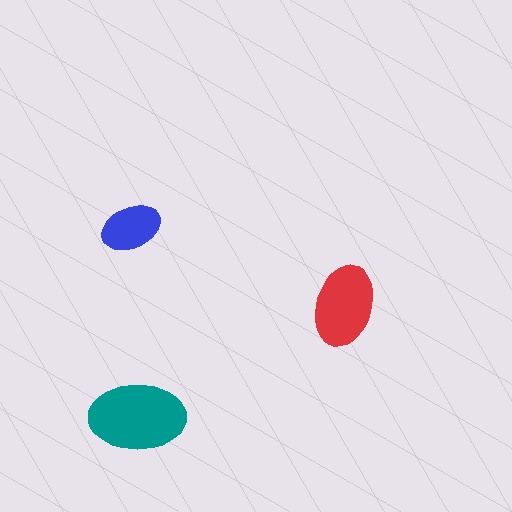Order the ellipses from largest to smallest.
the teal one, the red one, the blue one.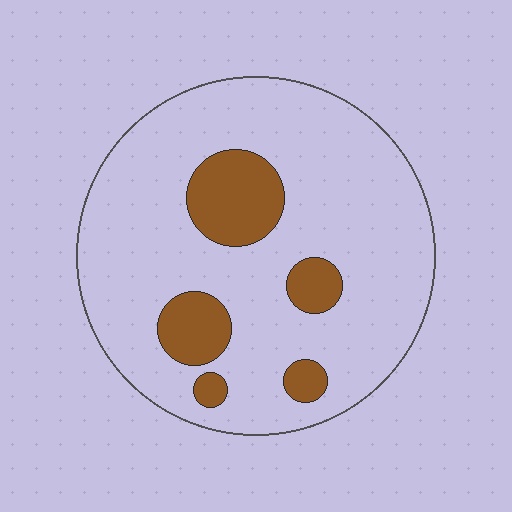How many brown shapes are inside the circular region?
5.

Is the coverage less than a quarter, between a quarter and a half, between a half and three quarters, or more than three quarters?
Less than a quarter.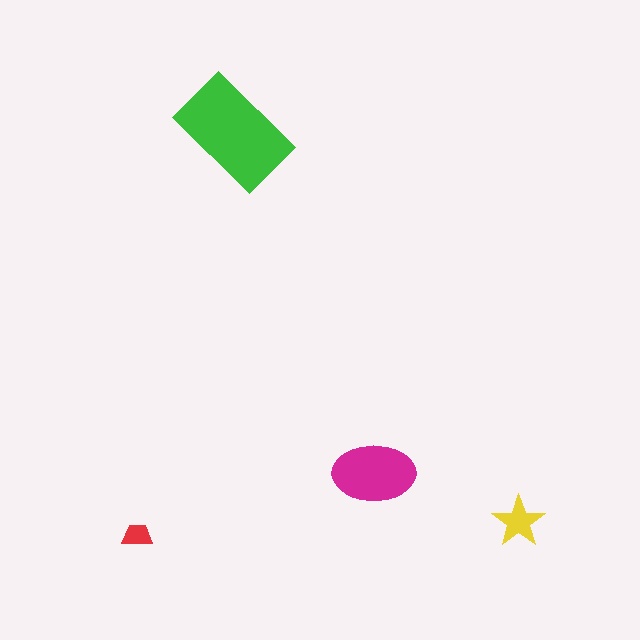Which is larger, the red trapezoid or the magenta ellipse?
The magenta ellipse.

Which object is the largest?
The green rectangle.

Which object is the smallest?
The red trapezoid.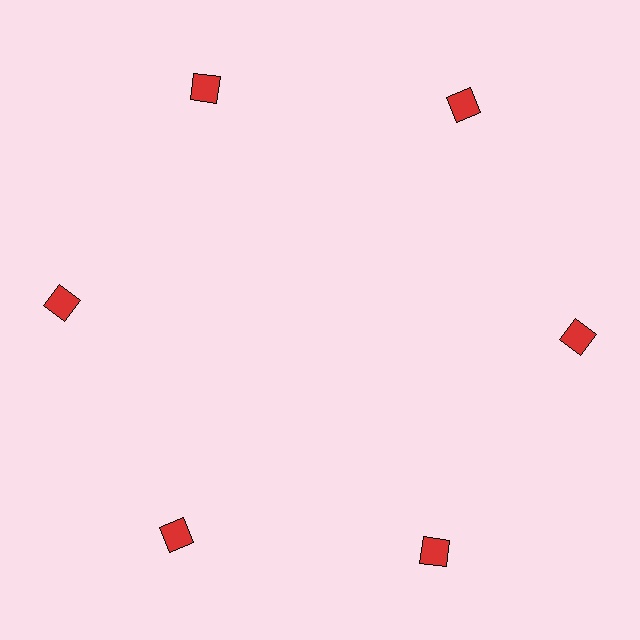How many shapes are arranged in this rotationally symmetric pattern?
There are 6 shapes, arranged in 6 groups of 1.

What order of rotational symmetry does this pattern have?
This pattern has 6-fold rotational symmetry.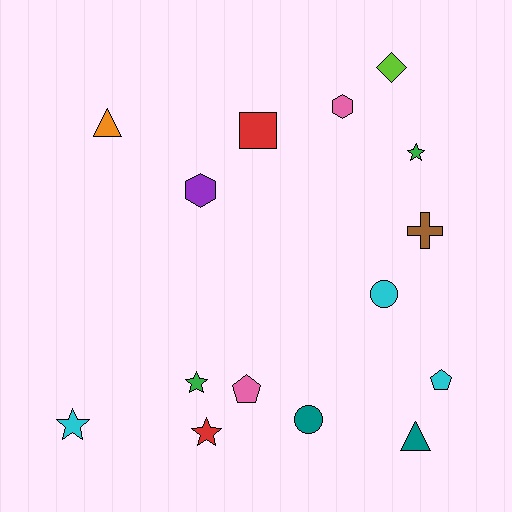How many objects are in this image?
There are 15 objects.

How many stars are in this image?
There are 4 stars.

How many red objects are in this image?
There are 2 red objects.